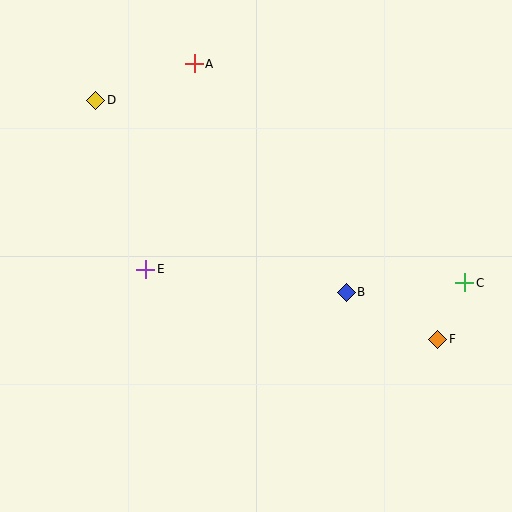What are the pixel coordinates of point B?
Point B is at (346, 292).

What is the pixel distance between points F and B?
The distance between F and B is 103 pixels.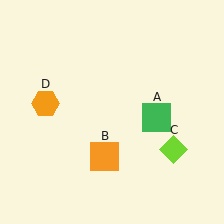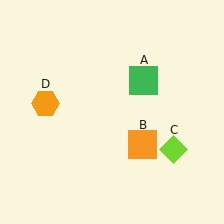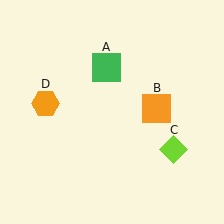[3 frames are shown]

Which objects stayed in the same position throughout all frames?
Lime diamond (object C) and orange hexagon (object D) remained stationary.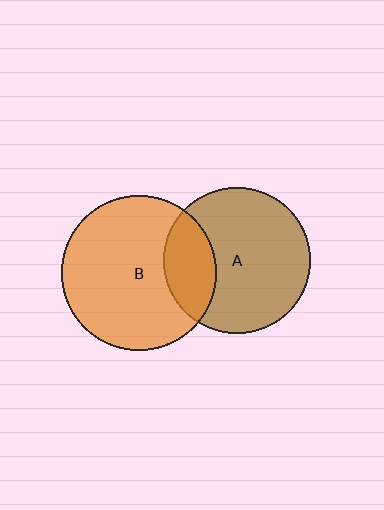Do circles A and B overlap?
Yes.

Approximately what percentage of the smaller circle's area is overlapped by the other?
Approximately 25%.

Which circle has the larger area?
Circle B (orange).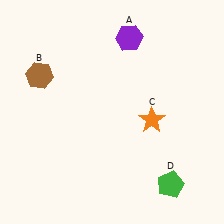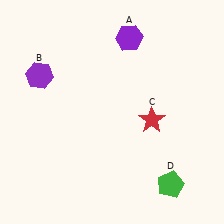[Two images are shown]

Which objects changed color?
B changed from brown to purple. C changed from orange to red.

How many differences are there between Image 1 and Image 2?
There are 2 differences between the two images.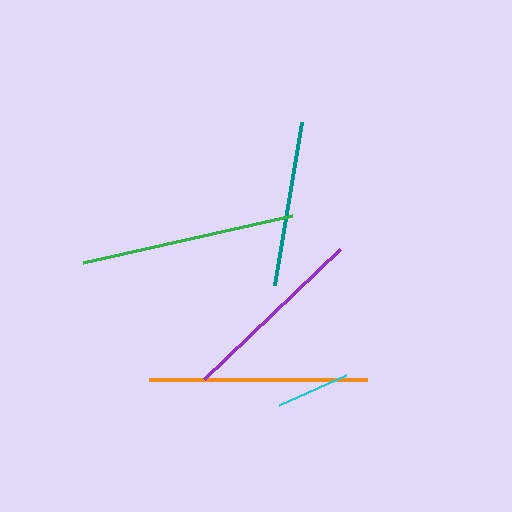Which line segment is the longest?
The orange line is the longest at approximately 219 pixels.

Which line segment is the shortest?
The cyan line is the shortest at approximately 73 pixels.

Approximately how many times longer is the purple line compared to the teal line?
The purple line is approximately 1.1 times the length of the teal line.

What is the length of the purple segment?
The purple segment is approximately 188 pixels long.